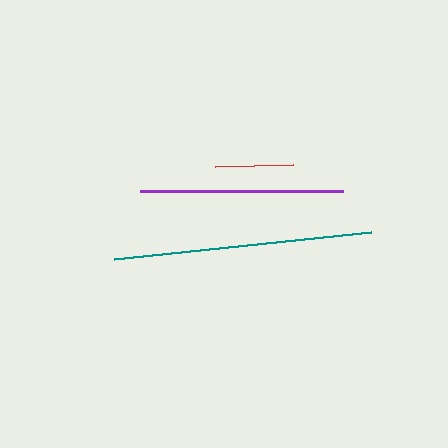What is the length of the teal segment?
The teal segment is approximately 259 pixels long.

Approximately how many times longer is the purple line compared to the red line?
The purple line is approximately 2.6 times the length of the red line.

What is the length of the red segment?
The red segment is approximately 78 pixels long.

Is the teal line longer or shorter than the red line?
The teal line is longer than the red line.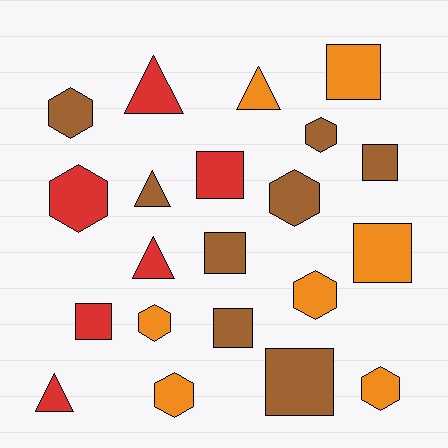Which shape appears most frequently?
Square, with 8 objects.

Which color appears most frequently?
Brown, with 8 objects.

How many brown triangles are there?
There is 1 brown triangle.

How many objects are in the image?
There are 21 objects.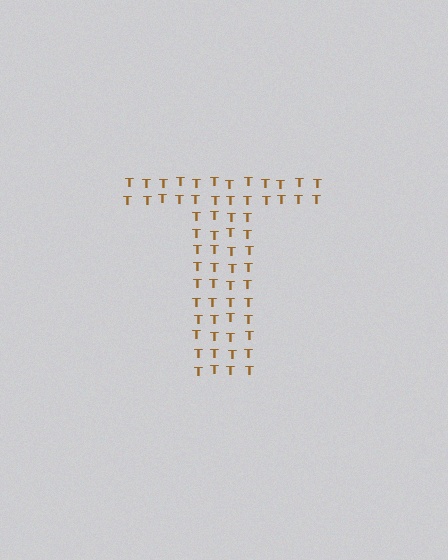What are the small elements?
The small elements are letter T's.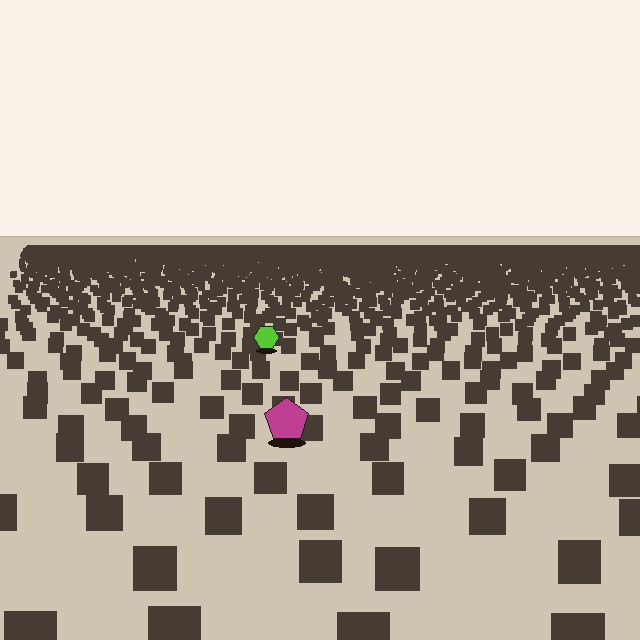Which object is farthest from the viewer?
The lime hexagon is farthest from the viewer. It appears smaller and the ground texture around it is denser.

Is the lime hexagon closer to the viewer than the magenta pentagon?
No. The magenta pentagon is closer — you can tell from the texture gradient: the ground texture is coarser near it.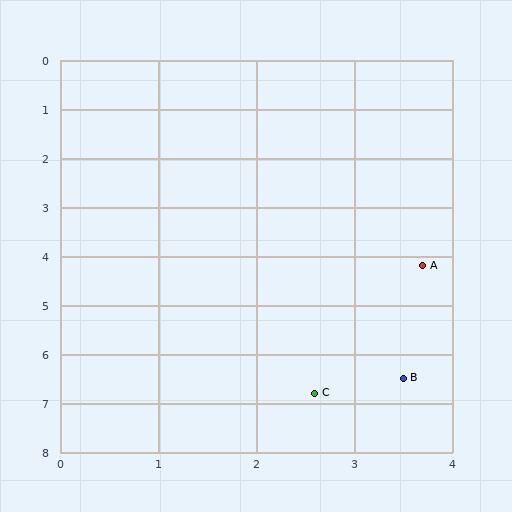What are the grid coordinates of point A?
Point A is at approximately (3.7, 4.2).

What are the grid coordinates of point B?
Point B is at approximately (3.5, 6.5).